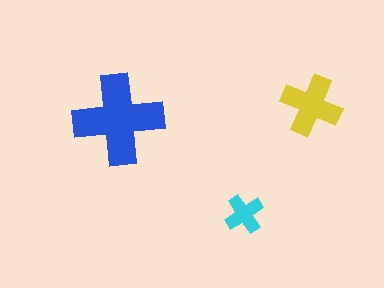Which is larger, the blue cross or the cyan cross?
The blue one.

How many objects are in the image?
There are 3 objects in the image.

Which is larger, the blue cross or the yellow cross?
The blue one.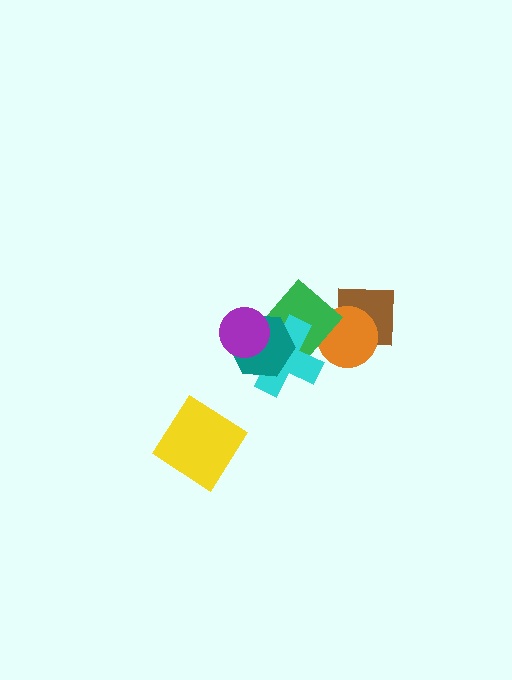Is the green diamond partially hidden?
Yes, it is partially covered by another shape.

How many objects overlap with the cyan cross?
3 objects overlap with the cyan cross.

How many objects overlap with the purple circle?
3 objects overlap with the purple circle.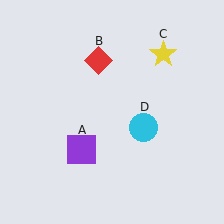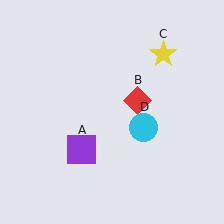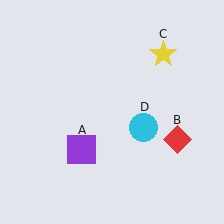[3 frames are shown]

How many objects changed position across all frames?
1 object changed position: red diamond (object B).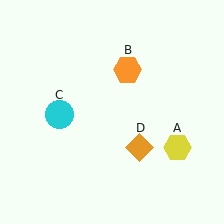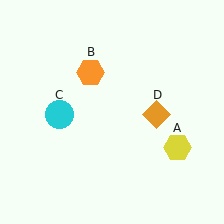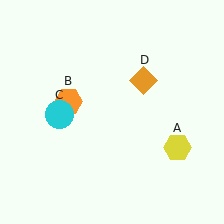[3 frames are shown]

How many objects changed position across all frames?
2 objects changed position: orange hexagon (object B), orange diamond (object D).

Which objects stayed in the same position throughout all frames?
Yellow hexagon (object A) and cyan circle (object C) remained stationary.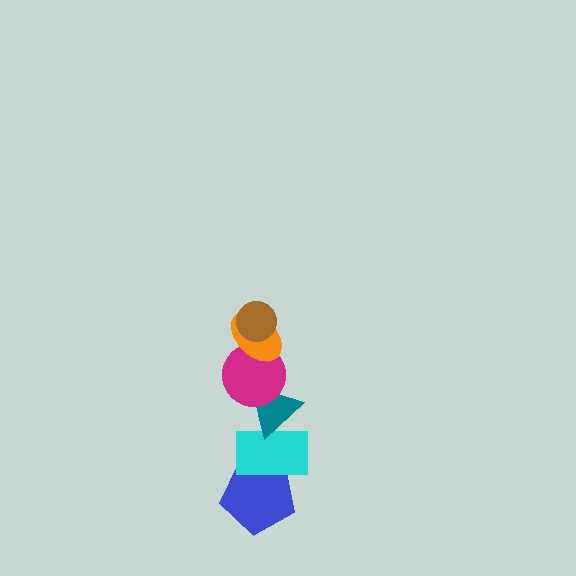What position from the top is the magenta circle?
The magenta circle is 3rd from the top.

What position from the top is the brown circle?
The brown circle is 1st from the top.